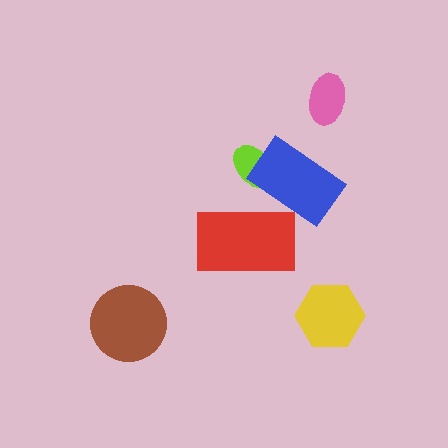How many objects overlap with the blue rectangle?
2 objects overlap with the blue rectangle.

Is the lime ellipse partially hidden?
Yes, it is partially covered by another shape.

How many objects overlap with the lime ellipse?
1 object overlaps with the lime ellipse.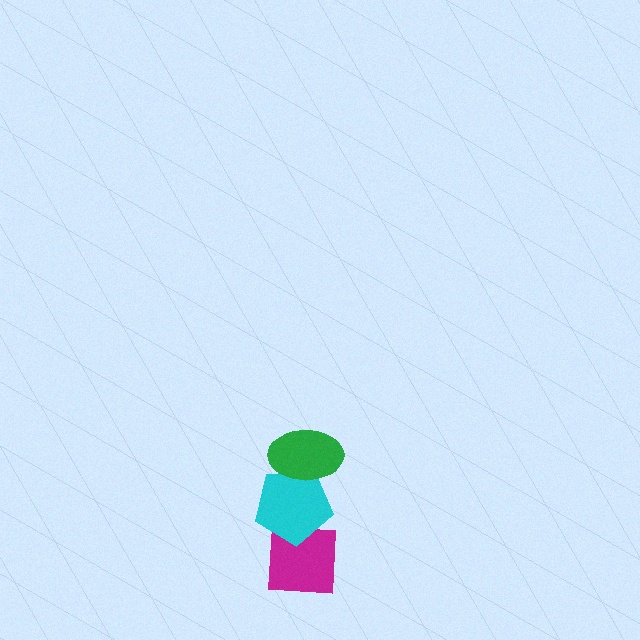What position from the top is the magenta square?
The magenta square is 3rd from the top.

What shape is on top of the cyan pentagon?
The green ellipse is on top of the cyan pentagon.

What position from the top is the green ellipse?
The green ellipse is 1st from the top.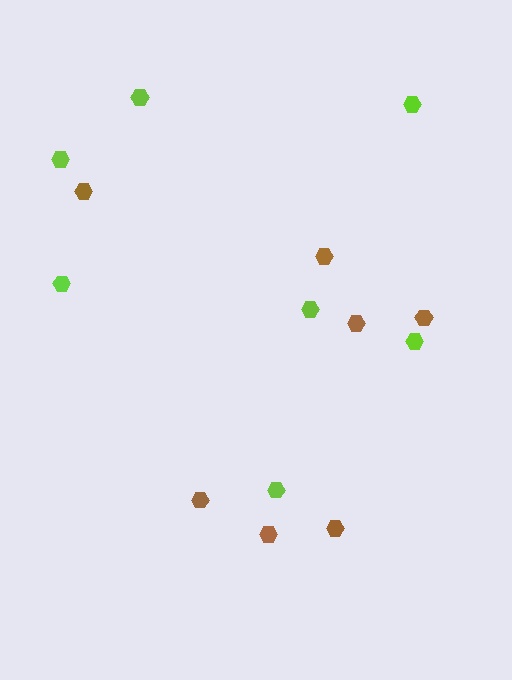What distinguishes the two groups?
There are 2 groups: one group of brown hexagons (7) and one group of lime hexagons (7).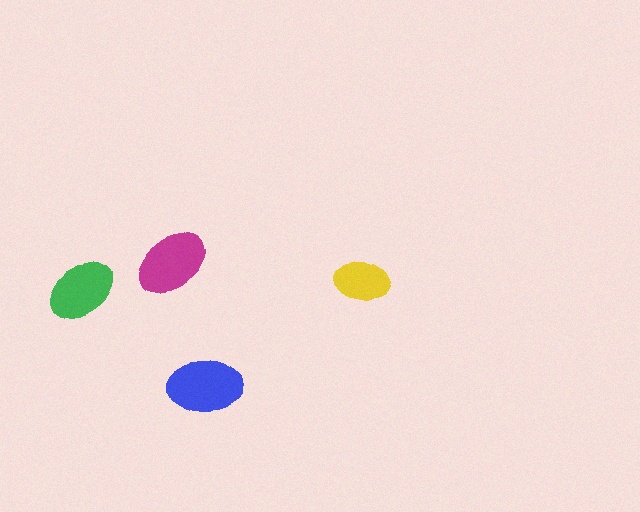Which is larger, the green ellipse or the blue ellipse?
The blue one.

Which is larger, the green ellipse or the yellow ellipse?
The green one.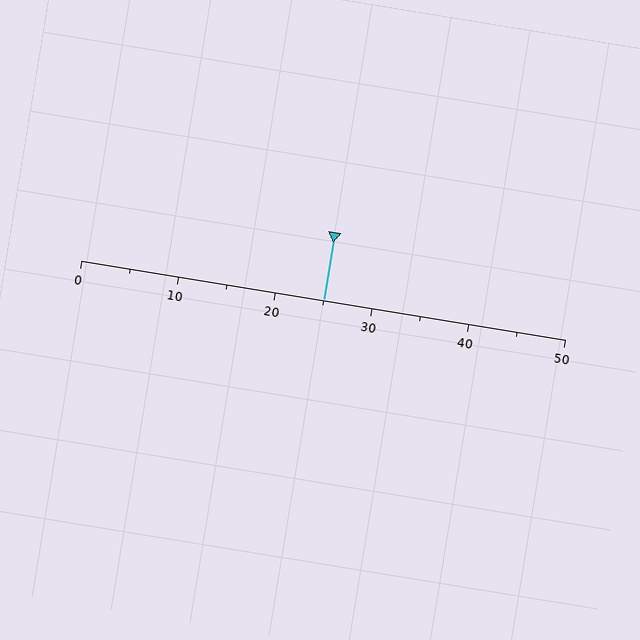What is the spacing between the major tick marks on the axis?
The major ticks are spaced 10 apart.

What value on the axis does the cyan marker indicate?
The marker indicates approximately 25.